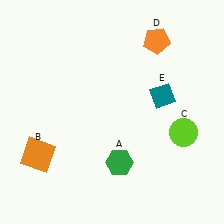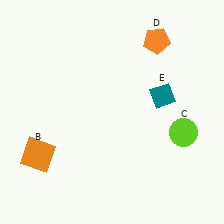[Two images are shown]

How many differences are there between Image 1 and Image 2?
There is 1 difference between the two images.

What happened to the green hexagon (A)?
The green hexagon (A) was removed in Image 2. It was in the bottom-right area of Image 1.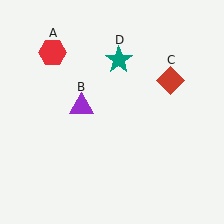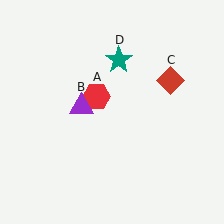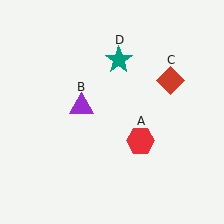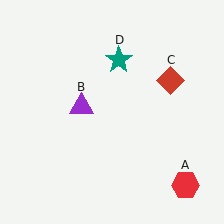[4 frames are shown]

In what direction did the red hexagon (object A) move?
The red hexagon (object A) moved down and to the right.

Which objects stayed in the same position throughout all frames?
Purple triangle (object B) and red diamond (object C) and teal star (object D) remained stationary.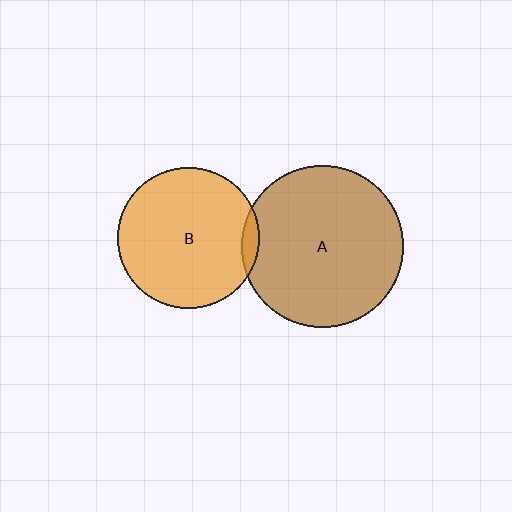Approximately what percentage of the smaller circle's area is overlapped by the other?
Approximately 5%.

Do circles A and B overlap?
Yes.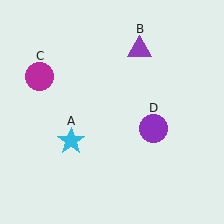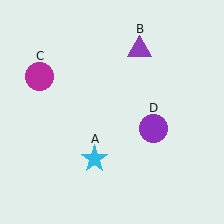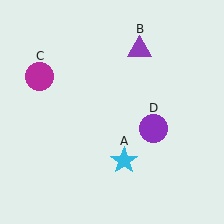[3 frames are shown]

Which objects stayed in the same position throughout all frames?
Purple triangle (object B) and magenta circle (object C) and purple circle (object D) remained stationary.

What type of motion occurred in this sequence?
The cyan star (object A) rotated counterclockwise around the center of the scene.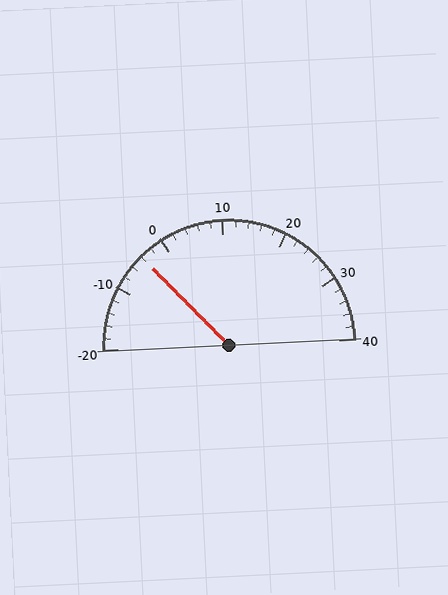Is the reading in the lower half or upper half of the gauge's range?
The reading is in the lower half of the range (-20 to 40).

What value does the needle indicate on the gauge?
The needle indicates approximately -4.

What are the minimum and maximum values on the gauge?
The gauge ranges from -20 to 40.